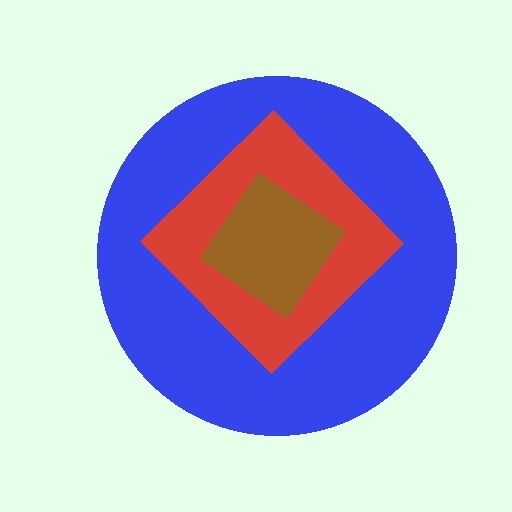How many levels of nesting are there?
3.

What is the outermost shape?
The blue circle.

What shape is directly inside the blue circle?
The red diamond.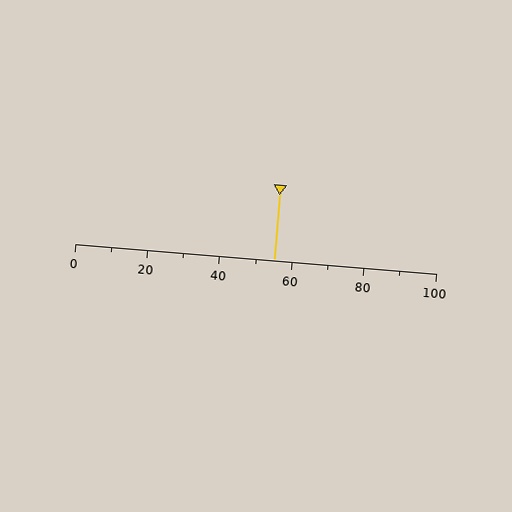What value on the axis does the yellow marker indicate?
The marker indicates approximately 55.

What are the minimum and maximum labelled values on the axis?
The axis runs from 0 to 100.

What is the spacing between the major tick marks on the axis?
The major ticks are spaced 20 apart.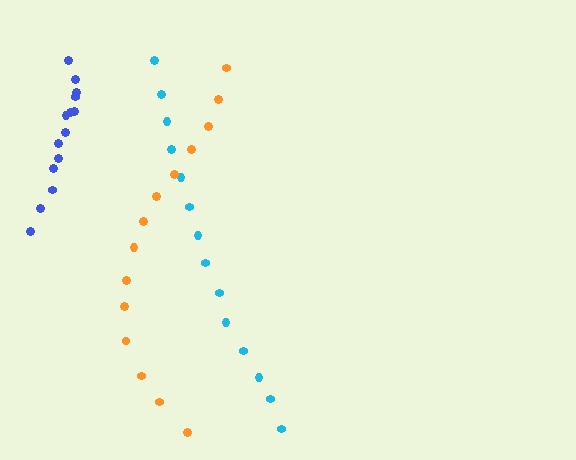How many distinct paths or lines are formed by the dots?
There are 3 distinct paths.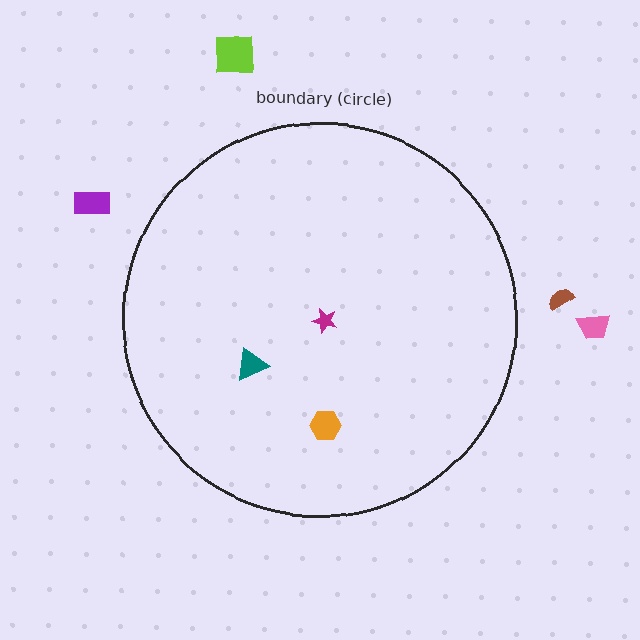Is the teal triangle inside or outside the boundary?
Inside.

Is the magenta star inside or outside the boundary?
Inside.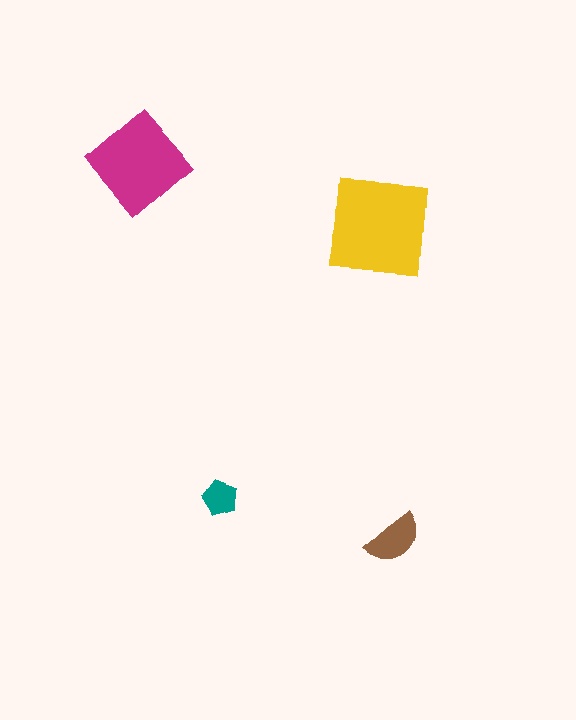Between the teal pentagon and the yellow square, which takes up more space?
The yellow square.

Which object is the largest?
The yellow square.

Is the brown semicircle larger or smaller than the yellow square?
Smaller.